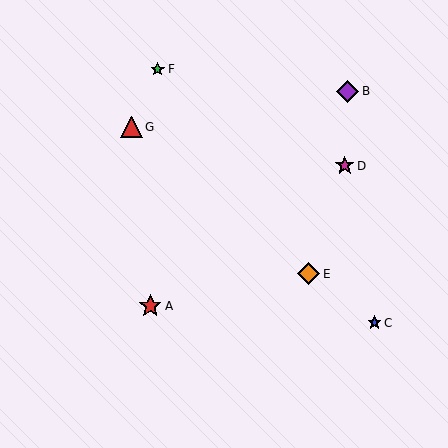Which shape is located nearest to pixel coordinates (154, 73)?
The green star (labeled F) at (158, 69) is nearest to that location.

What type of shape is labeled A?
Shape A is a red star.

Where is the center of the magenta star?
The center of the magenta star is at (345, 166).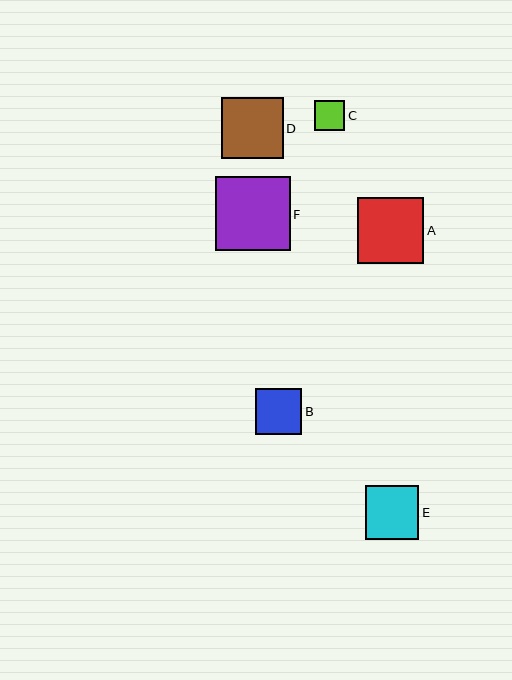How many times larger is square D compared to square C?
Square D is approximately 2.0 times the size of square C.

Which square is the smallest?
Square C is the smallest with a size of approximately 30 pixels.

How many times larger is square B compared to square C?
Square B is approximately 1.5 times the size of square C.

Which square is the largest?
Square F is the largest with a size of approximately 74 pixels.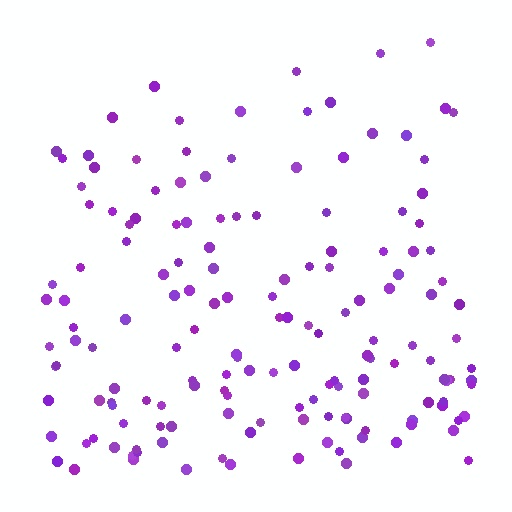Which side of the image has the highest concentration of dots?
The bottom.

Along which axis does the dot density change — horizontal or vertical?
Vertical.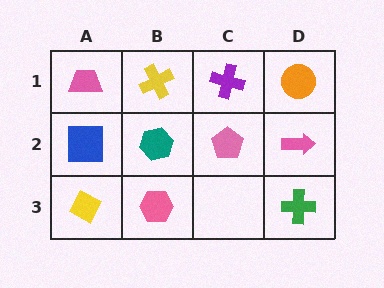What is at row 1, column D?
An orange circle.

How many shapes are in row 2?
4 shapes.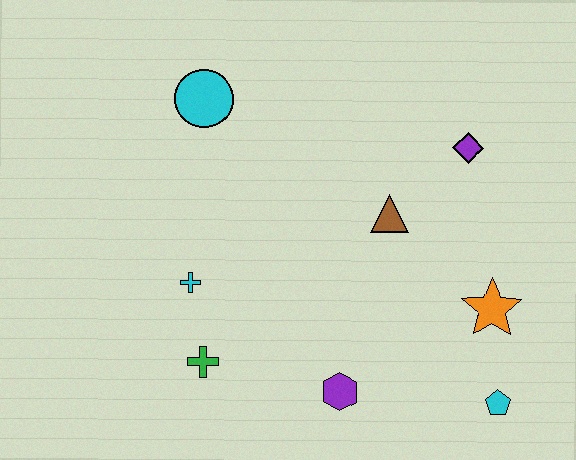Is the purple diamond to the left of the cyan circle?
No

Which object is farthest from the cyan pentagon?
The cyan circle is farthest from the cyan pentagon.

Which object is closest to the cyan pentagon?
The orange star is closest to the cyan pentagon.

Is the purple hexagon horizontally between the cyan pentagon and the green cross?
Yes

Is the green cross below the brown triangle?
Yes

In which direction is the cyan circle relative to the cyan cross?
The cyan circle is above the cyan cross.